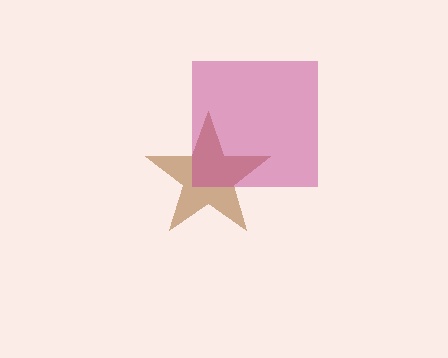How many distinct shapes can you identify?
There are 2 distinct shapes: a brown star, a magenta square.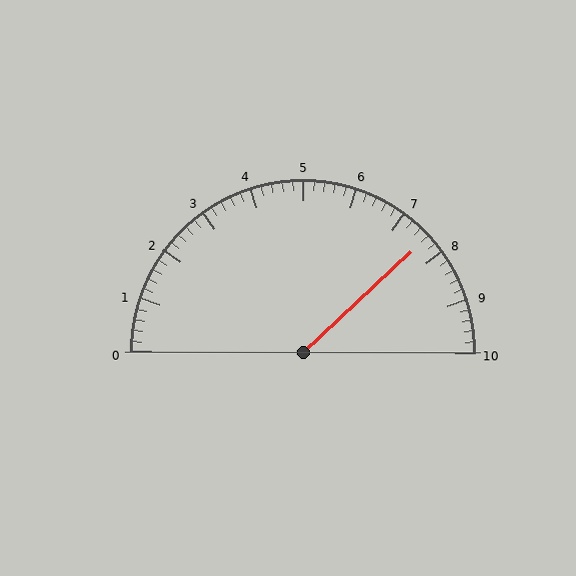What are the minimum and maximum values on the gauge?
The gauge ranges from 0 to 10.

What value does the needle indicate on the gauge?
The needle indicates approximately 7.6.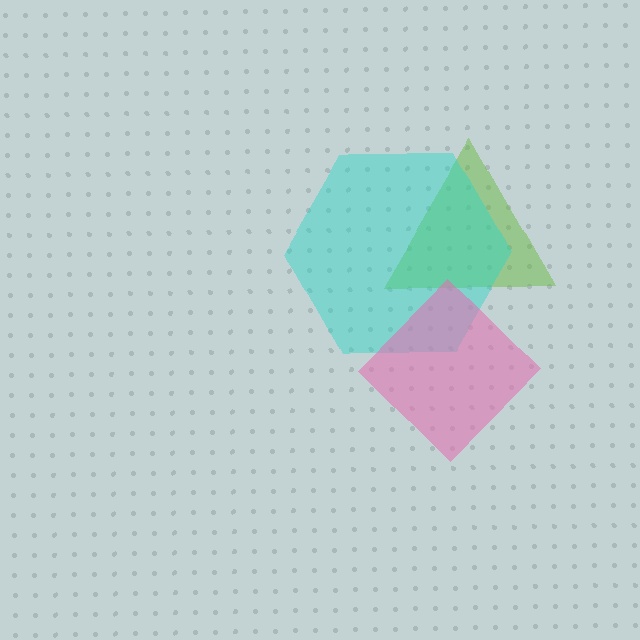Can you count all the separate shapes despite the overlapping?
Yes, there are 3 separate shapes.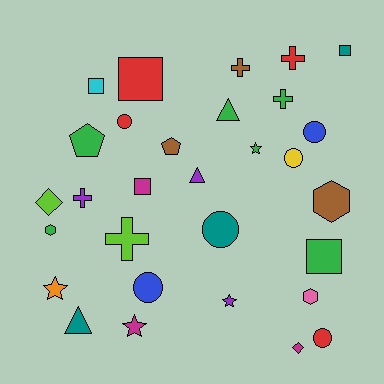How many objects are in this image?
There are 30 objects.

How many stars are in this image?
There are 4 stars.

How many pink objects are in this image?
There is 1 pink object.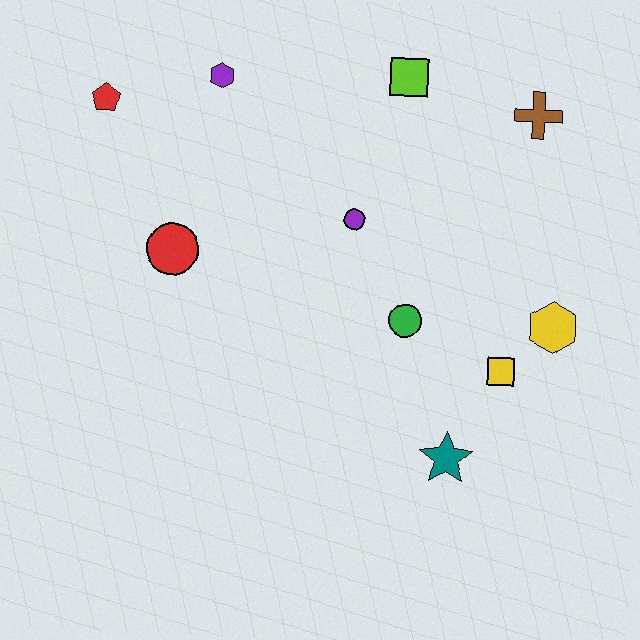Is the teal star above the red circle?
No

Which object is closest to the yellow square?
The yellow hexagon is closest to the yellow square.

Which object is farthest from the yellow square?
The red pentagon is farthest from the yellow square.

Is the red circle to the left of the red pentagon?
No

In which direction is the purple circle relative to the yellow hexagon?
The purple circle is to the left of the yellow hexagon.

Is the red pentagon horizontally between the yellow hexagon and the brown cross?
No